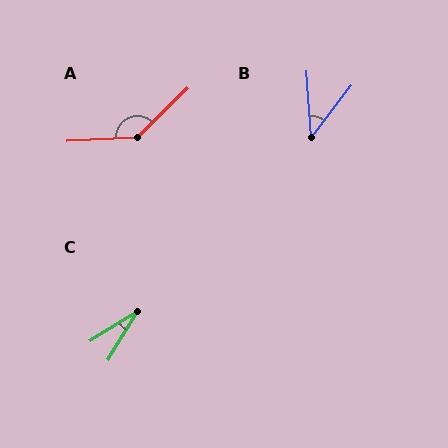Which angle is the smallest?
C, at approximately 27 degrees.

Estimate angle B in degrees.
Approximately 41 degrees.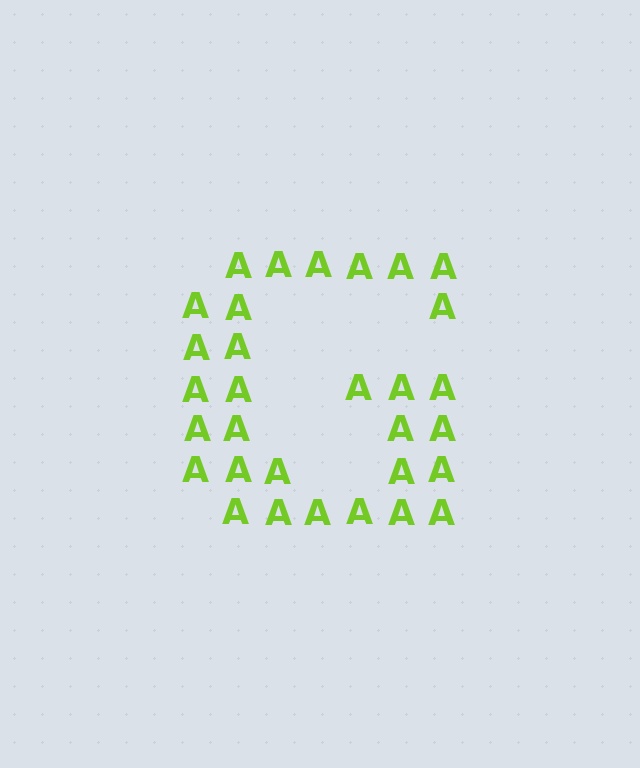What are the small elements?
The small elements are letter A's.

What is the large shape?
The large shape is the letter G.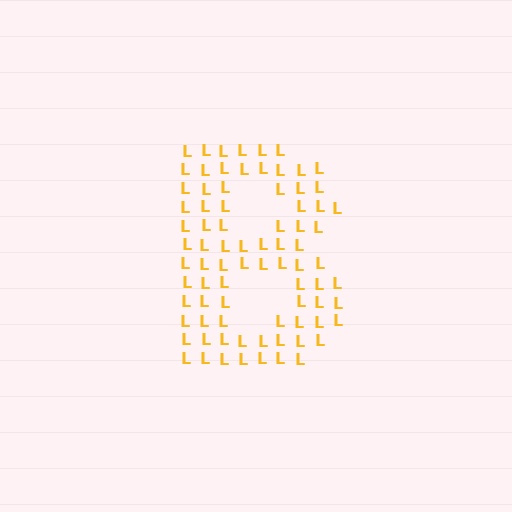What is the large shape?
The large shape is the letter B.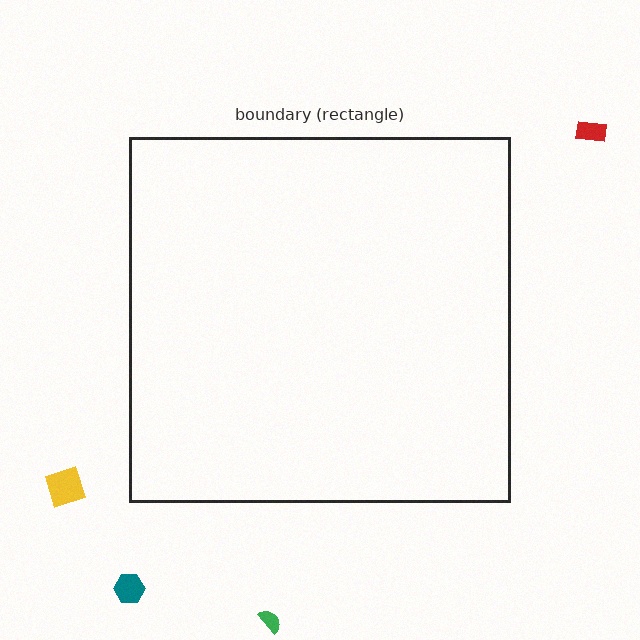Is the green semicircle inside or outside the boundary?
Outside.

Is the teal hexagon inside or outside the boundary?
Outside.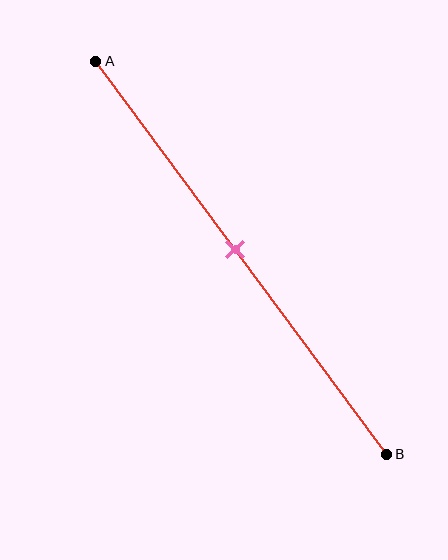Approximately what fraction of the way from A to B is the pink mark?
The pink mark is approximately 50% of the way from A to B.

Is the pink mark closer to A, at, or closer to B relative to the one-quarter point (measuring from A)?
The pink mark is closer to point B than the one-quarter point of segment AB.